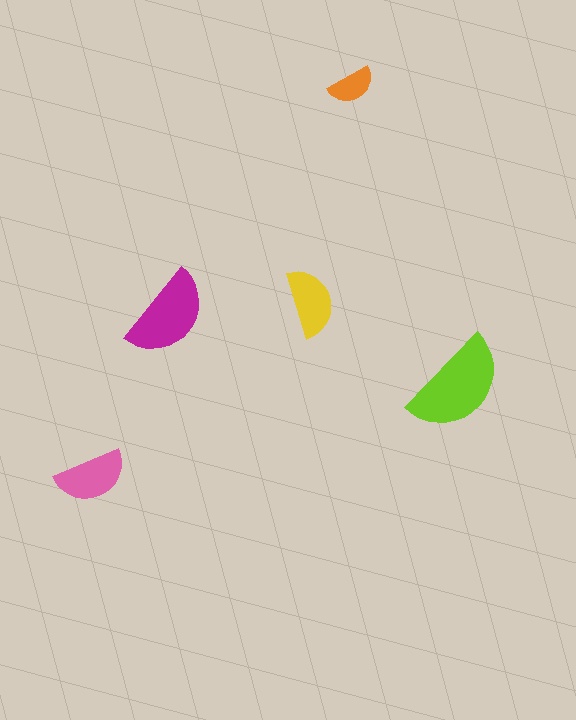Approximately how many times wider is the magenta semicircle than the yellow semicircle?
About 1.5 times wider.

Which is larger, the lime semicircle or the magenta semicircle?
The lime one.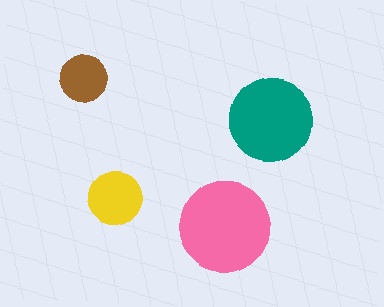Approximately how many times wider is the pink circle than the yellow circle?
About 1.5 times wider.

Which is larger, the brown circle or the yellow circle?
The yellow one.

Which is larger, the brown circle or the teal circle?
The teal one.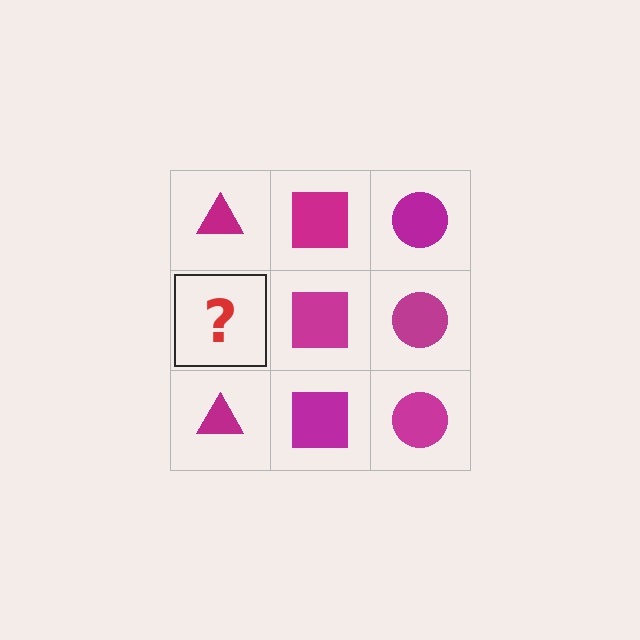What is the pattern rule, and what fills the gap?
The rule is that each column has a consistent shape. The gap should be filled with a magenta triangle.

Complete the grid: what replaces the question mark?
The question mark should be replaced with a magenta triangle.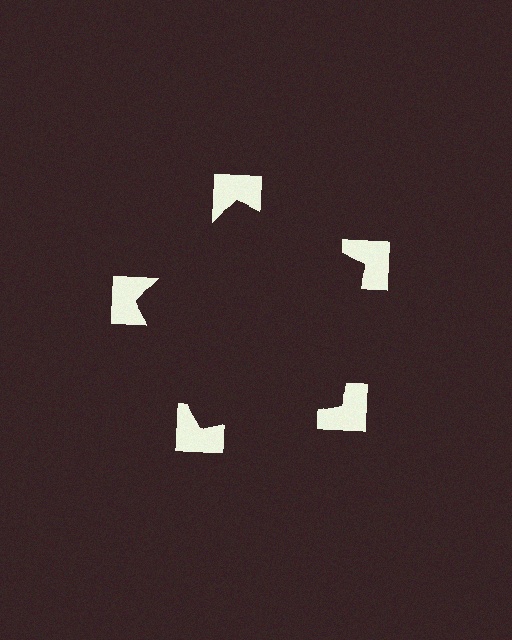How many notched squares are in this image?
There are 5 — one at each vertex of the illusory pentagon.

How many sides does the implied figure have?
5 sides.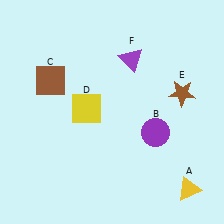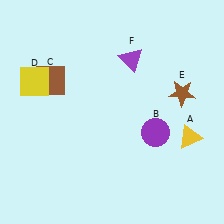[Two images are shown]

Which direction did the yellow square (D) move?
The yellow square (D) moved left.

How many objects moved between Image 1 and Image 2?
2 objects moved between the two images.